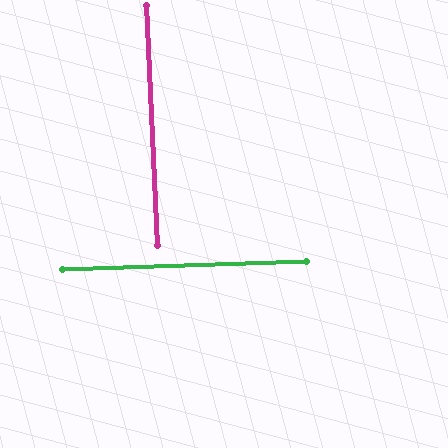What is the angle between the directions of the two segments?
Approximately 89 degrees.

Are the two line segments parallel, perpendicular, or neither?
Perpendicular — they meet at approximately 89°.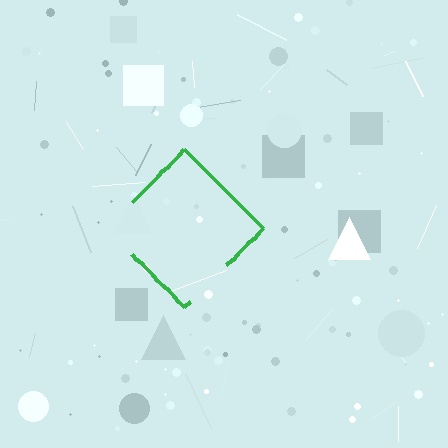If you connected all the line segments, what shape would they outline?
They would outline a diamond.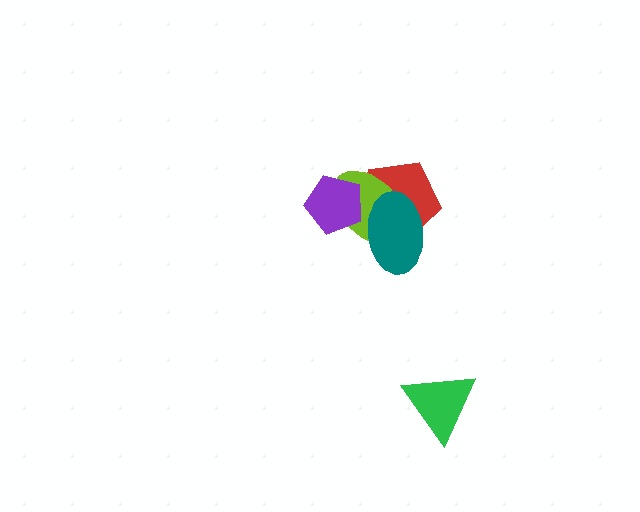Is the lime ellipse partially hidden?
Yes, it is partially covered by another shape.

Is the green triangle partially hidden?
No, no other shape covers it.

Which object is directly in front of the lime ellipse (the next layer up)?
The teal ellipse is directly in front of the lime ellipse.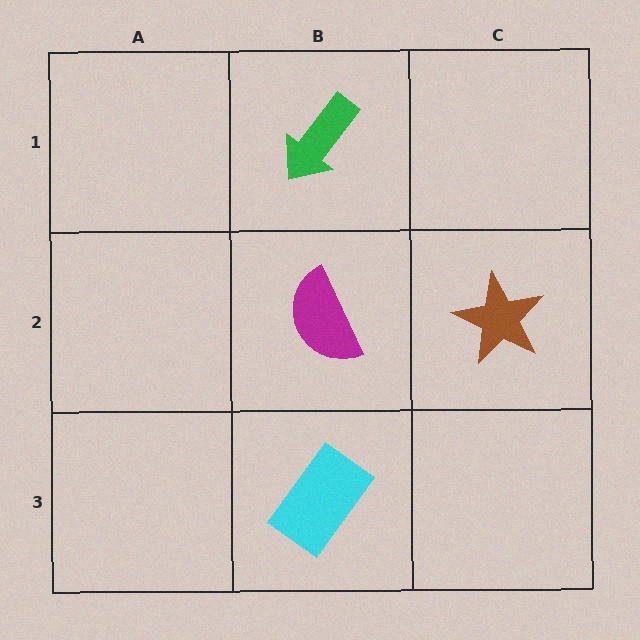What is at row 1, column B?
A green arrow.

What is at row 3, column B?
A cyan rectangle.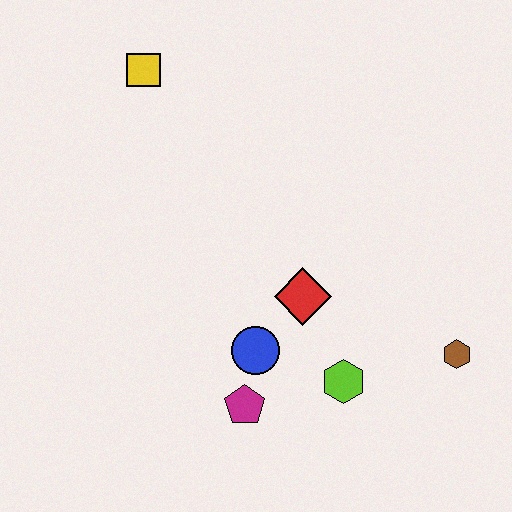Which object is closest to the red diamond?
The blue circle is closest to the red diamond.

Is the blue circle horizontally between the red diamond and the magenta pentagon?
Yes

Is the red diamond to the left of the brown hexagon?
Yes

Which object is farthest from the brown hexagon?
The yellow square is farthest from the brown hexagon.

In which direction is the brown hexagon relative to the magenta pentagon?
The brown hexagon is to the right of the magenta pentagon.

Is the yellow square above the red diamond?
Yes